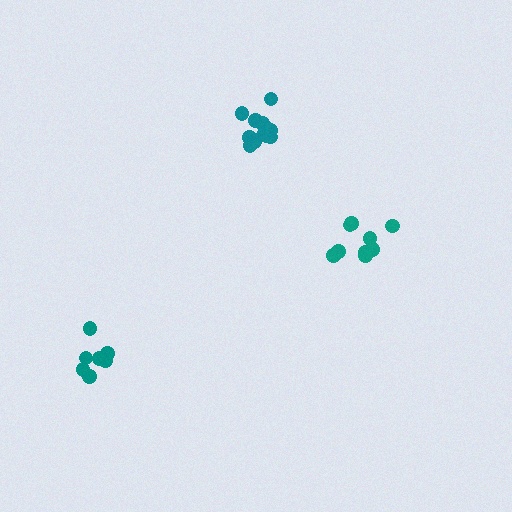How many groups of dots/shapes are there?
There are 3 groups.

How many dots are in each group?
Group 1: 12 dots, Group 2: 9 dots, Group 3: 7 dots (28 total).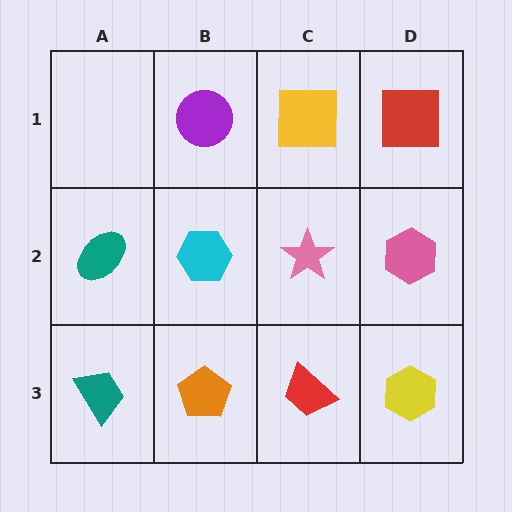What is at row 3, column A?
A teal trapezoid.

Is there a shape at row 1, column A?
No, that cell is empty.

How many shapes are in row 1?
3 shapes.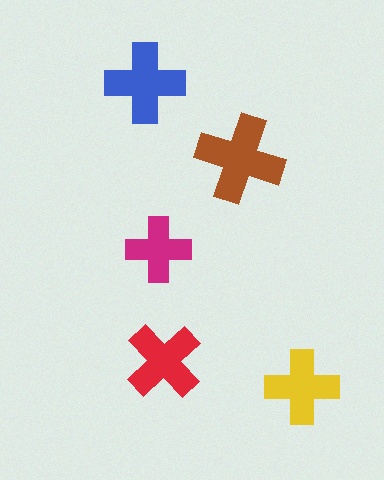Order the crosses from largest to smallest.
the brown one, the blue one, the red one, the yellow one, the magenta one.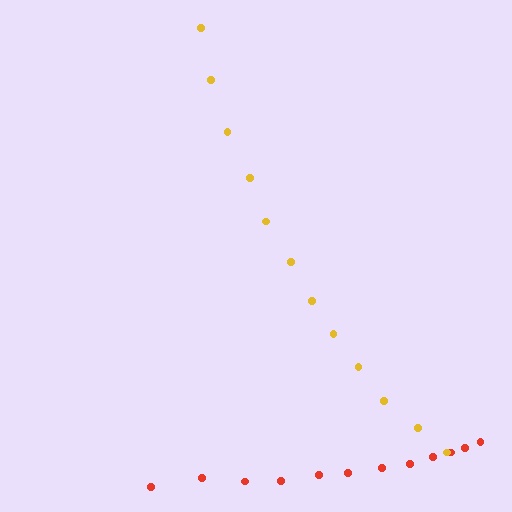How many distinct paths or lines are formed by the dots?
There are 2 distinct paths.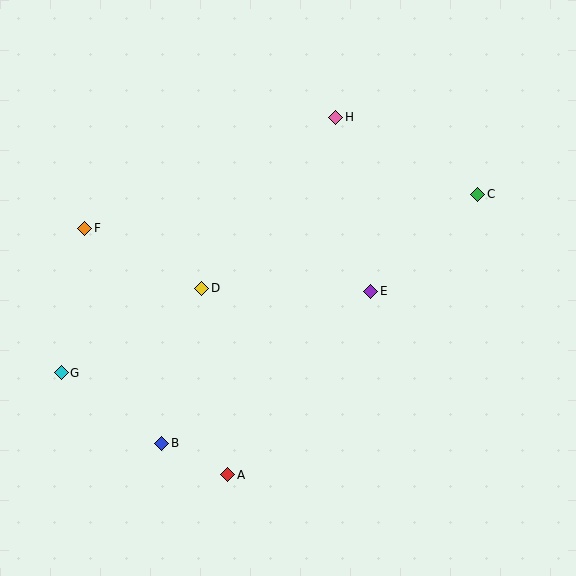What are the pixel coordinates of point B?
Point B is at (162, 443).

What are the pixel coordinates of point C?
Point C is at (478, 194).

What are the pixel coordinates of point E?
Point E is at (371, 291).